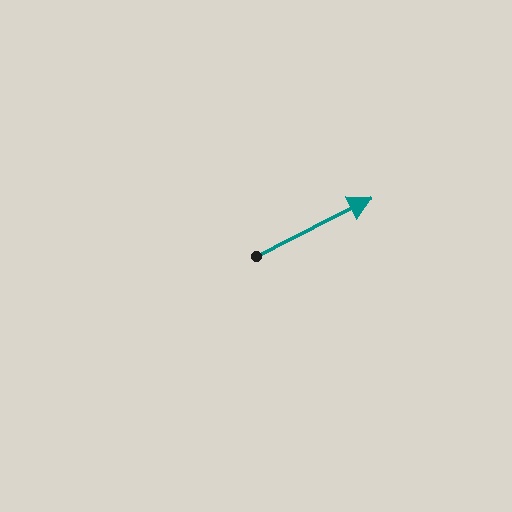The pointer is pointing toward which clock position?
Roughly 2 o'clock.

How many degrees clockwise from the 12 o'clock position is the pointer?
Approximately 63 degrees.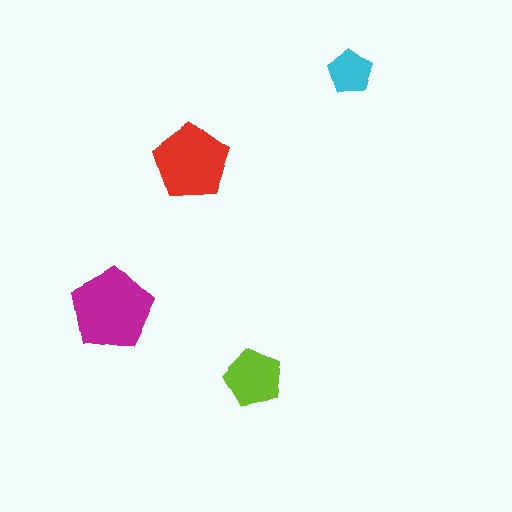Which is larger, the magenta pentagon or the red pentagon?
The magenta one.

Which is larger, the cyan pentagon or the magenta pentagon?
The magenta one.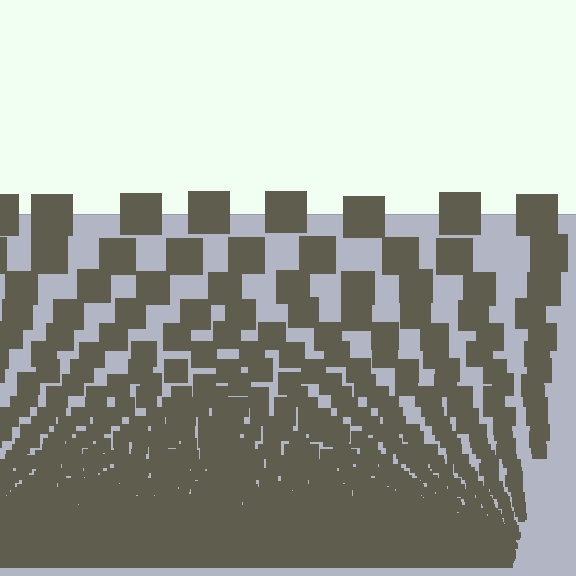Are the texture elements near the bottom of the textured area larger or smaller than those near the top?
Smaller. The gradient is inverted — elements near the bottom are smaller and denser.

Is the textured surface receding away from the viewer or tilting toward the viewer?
The surface appears to tilt toward the viewer. Texture elements get larger and sparser toward the top.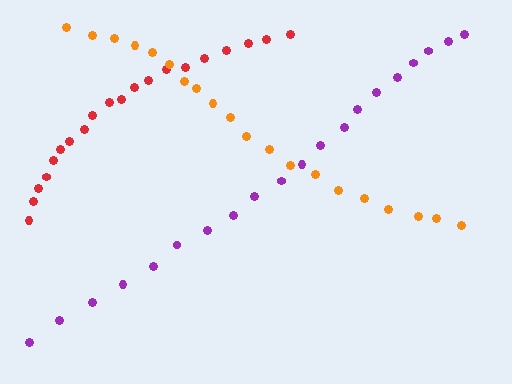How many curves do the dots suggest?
There are 3 distinct paths.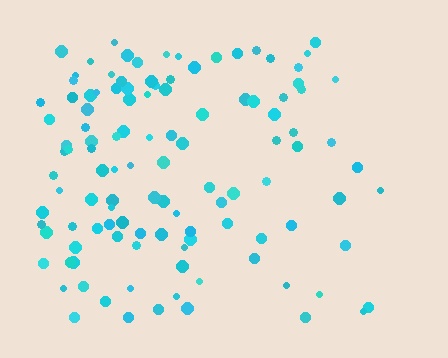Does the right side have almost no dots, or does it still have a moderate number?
Still a moderate number, just noticeably fewer than the left.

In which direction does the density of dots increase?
From right to left, with the left side densest.